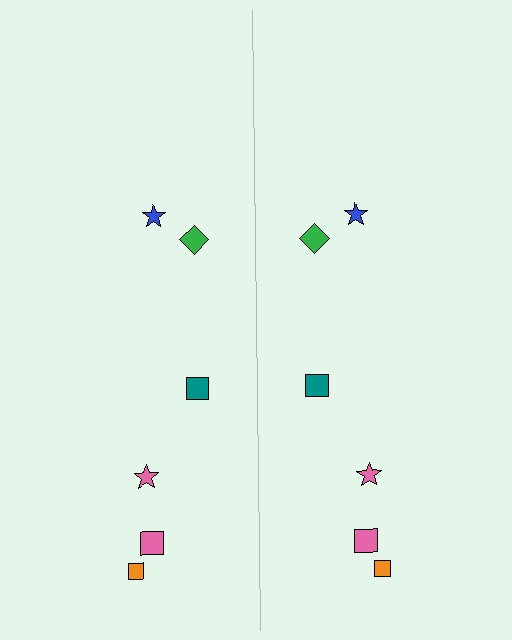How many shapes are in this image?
There are 12 shapes in this image.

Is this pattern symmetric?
Yes, this pattern has bilateral (reflection) symmetry.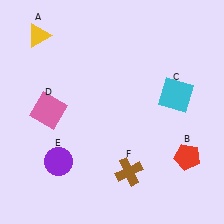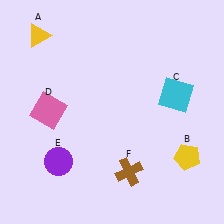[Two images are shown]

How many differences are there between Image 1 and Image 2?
There is 1 difference between the two images.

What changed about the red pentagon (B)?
In Image 1, B is red. In Image 2, it changed to yellow.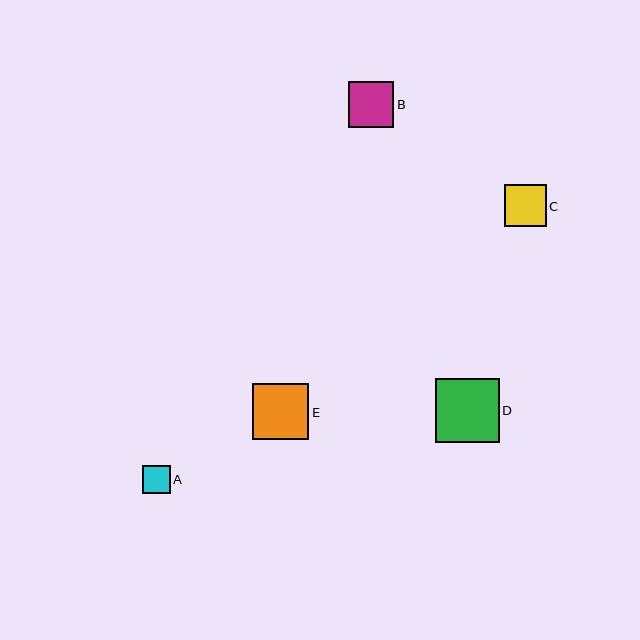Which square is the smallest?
Square A is the smallest with a size of approximately 28 pixels.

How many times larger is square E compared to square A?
Square E is approximately 2.0 times the size of square A.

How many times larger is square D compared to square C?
Square D is approximately 1.5 times the size of square C.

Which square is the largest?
Square D is the largest with a size of approximately 64 pixels.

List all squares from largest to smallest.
From largest to smallest: D, E, B, C, A.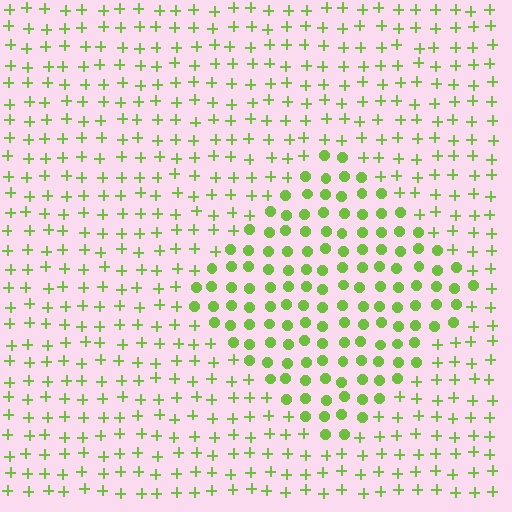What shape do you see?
I see a diamond.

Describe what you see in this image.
The image is filled with small lime elements arranged in a uniform grid. A diamond-shaped region contains circles, while the surrounding area contains plus signs. The boundary is defined purely by the change in element shape.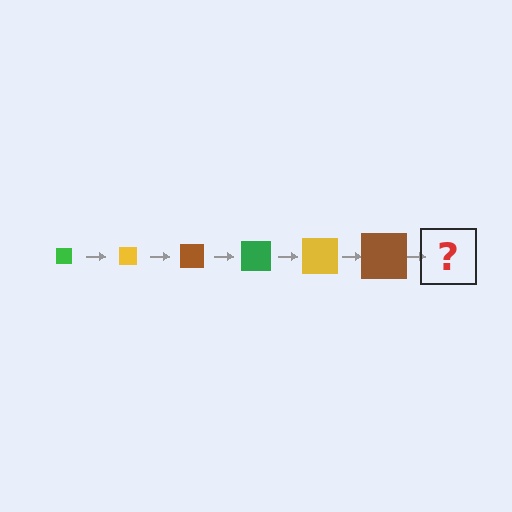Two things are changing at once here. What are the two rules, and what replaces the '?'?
The two rules are that the square grows larger each step and the color cycles through green, yellow, and brown. The '?' should be a green square, larger than the previous one.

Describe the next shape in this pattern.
It should be a green square, larger than the previous one.